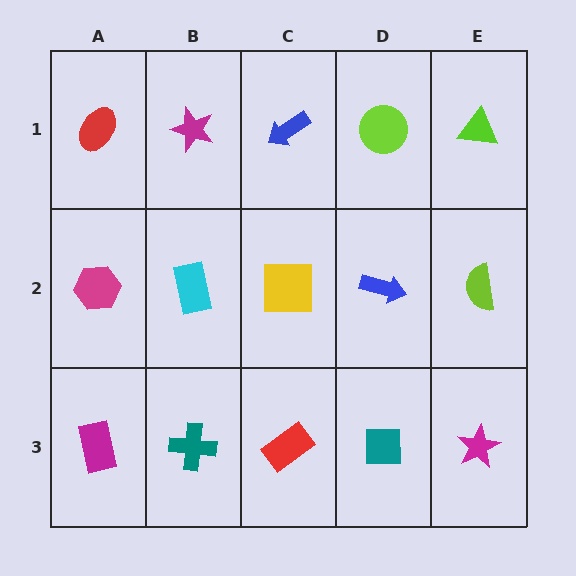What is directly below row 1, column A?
A magenta hexagon.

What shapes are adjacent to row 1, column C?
A yellow square (row 2, column C), a magenta star (row 1, column B), a lime circle (row 1, column D).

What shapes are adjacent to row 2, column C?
A blue arrow (row 1, column C), a red rectangle (row 3, column C), a cyan rectangle (row 2, column B), a blue arrow (row 2, column D).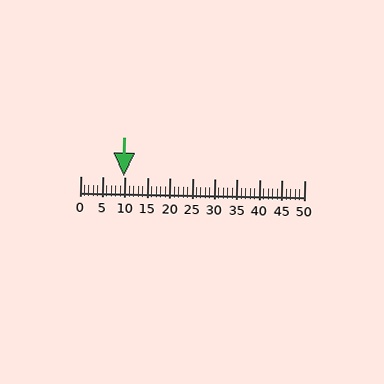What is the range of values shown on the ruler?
The ruler shows values from 0 to 50.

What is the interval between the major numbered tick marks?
The major tick marks are spaced 5 units apart.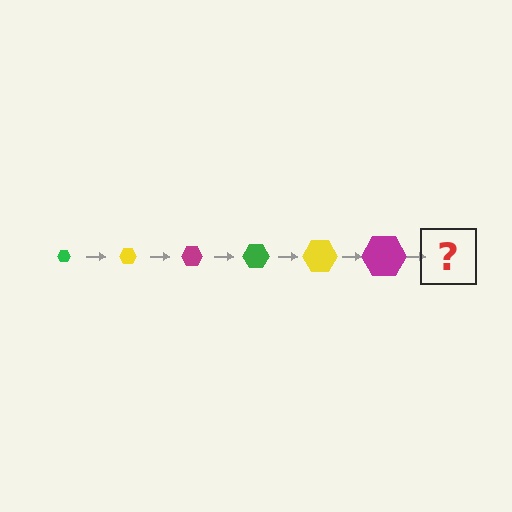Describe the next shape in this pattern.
It should be a green hexagon, larger than the previous one.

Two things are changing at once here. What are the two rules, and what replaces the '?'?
The two rules are that the hexagon grows larger each step and the color cycles through green, yellow, and magenta. The '?' should be a green hexagon, larger than the previous one.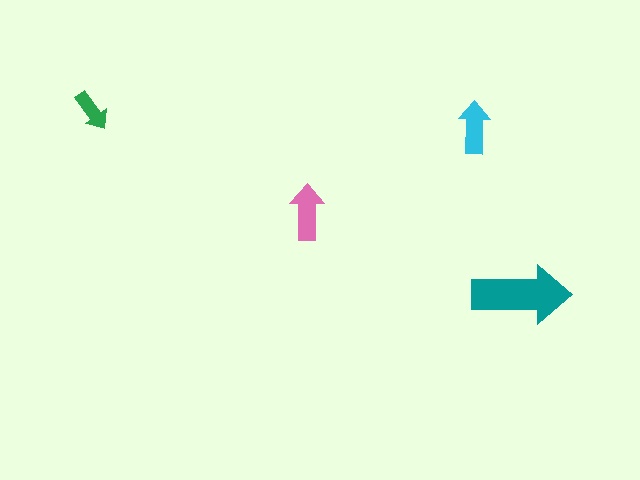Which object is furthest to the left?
The green arrow is leftmost.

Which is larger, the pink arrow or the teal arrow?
The teal one.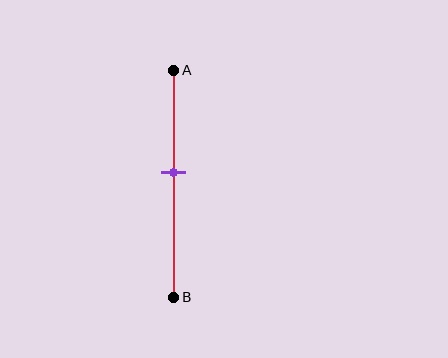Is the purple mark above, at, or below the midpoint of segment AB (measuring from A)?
The purple mark is above the midpoint of segment AB.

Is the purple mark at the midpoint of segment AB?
No, the mark is at about 45% from A, not at the 50% midpoint.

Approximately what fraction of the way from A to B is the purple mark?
The purple mark is approximately 45% of the way from A to B.